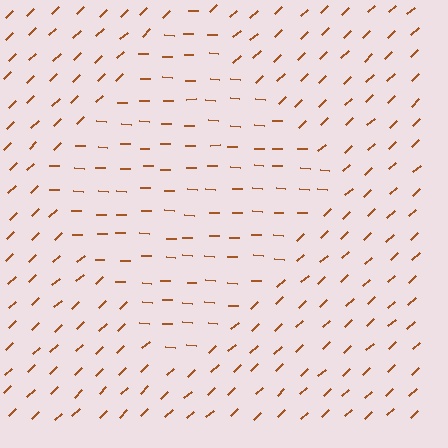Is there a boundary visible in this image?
Yes, there is a texture boundary formed by a change in line orientation.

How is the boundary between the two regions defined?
The boundary is defined purely by a change in line orientation (approximately 45 degrees difference). All lines are the same color and thickness.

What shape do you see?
I see a diamond.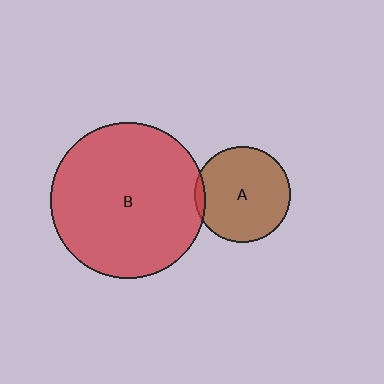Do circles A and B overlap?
Yes.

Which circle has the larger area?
Circle B (red).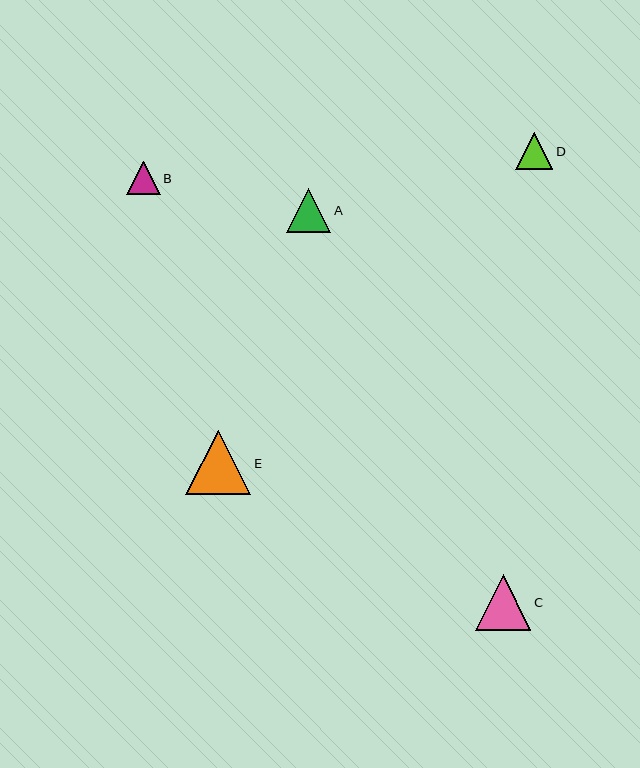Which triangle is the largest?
Triangle E is the largest with a size of approximately 65 pixels.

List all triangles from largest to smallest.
From largest to smallest: E, C, A, D, B.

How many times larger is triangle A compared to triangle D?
Triangle A is approximately 1.2 times the size of triangle D.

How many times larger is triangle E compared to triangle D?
Triangle E is approximately 1.7 times the size of triangle D.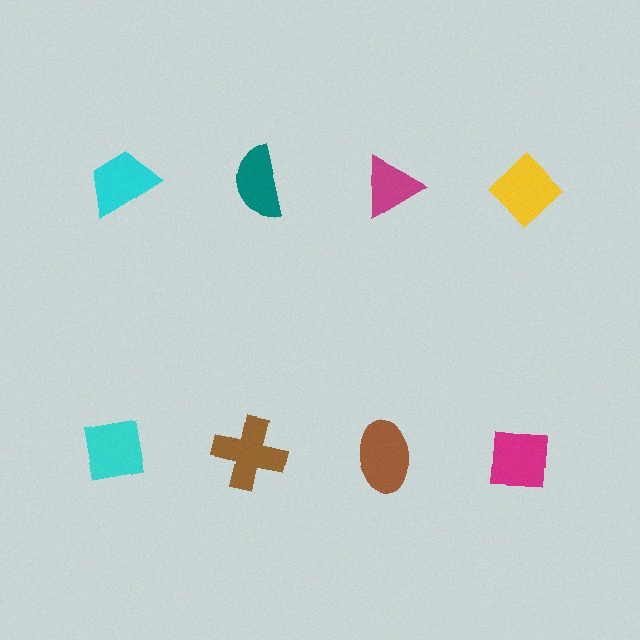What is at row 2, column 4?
A magenta square.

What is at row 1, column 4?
A yellow diamond.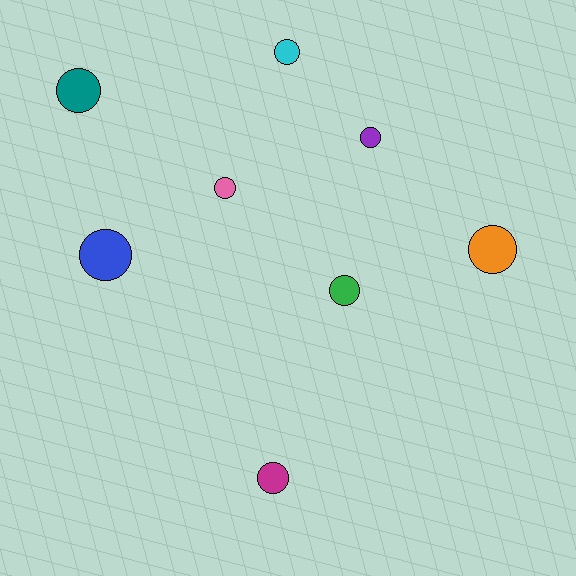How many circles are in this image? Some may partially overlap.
There are 8 circles.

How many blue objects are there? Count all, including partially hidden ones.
There is 1 blue object.